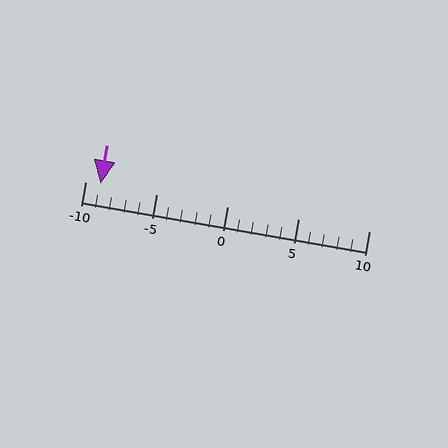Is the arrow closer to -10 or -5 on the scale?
The arrow is closer to -10.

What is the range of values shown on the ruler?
The ruler shows values from -10 to 10.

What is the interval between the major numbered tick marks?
The major tick marks are spaced 5 units apart.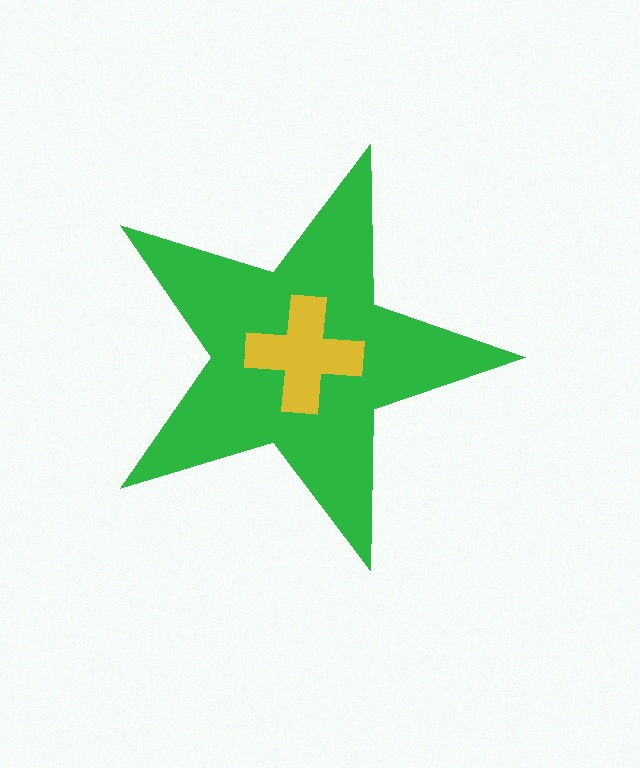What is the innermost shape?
The yellow cross.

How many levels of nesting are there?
2.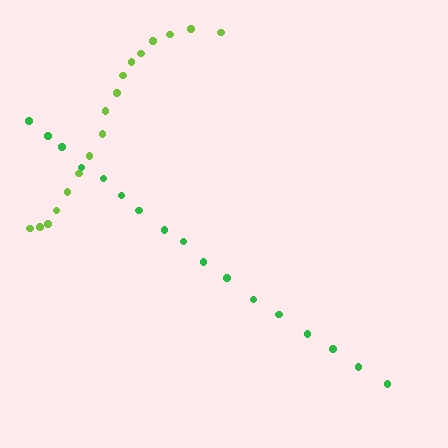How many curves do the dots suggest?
There are 2 distinct paths.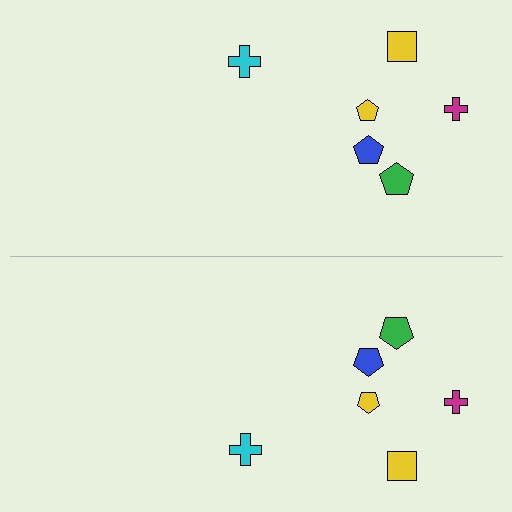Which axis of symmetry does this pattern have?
The pattern has a horizontal axis of symmetry running through the center of the image.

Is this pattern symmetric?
Yes, this pattern has bilateral (reflection) symmetry.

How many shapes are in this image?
There are 12 shapes in this image.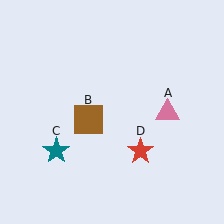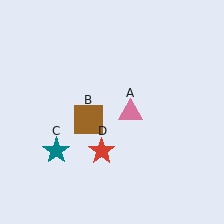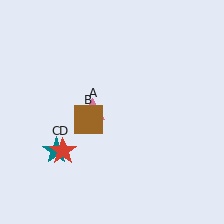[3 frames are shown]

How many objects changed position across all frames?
2 objects changed position: pink triangle (object A), red star (object D).